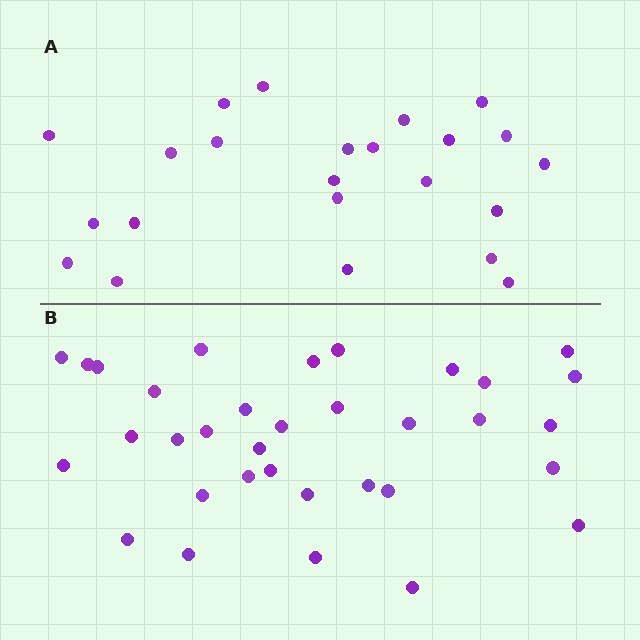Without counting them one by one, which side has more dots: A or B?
Region B (the bottom region) has more dots.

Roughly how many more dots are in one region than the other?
Region B has roughly 12 or so more dots than region A.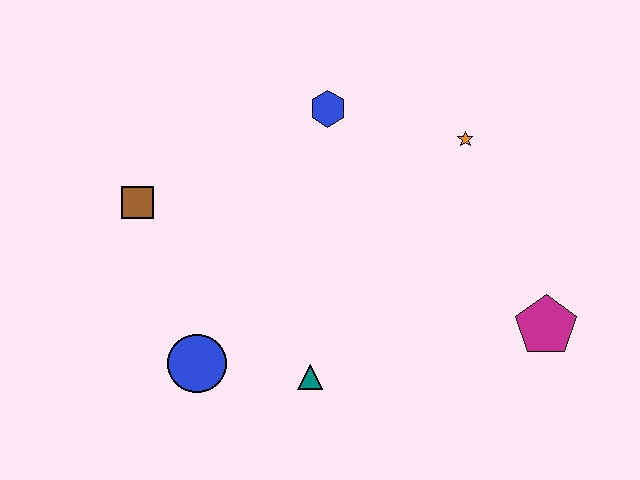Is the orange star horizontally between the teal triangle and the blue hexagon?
No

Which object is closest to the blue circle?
The teal triangle is closest to the blue circle.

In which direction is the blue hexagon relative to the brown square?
The blue hexagon is to the right of the brown square.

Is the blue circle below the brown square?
Yes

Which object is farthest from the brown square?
The magenta pentagon is farthest from the brown square.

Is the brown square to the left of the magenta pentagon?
Yes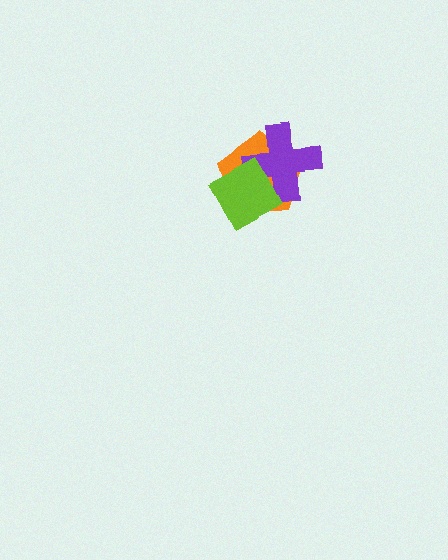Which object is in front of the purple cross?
The lime diamond is in front of the purple cross.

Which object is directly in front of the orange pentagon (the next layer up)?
The purple cross is directly in front of the orange pentagon.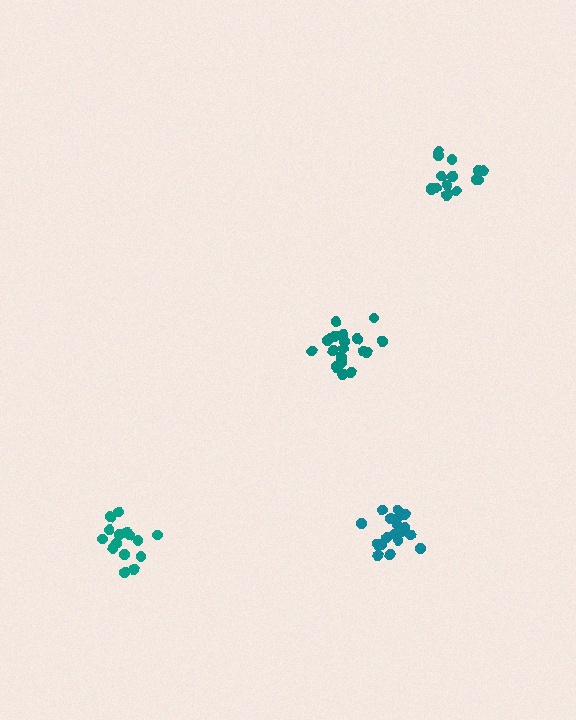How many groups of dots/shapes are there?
There are 4 groups.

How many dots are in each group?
Group 1: 20 dots, Group 2: 15 dots, Group 3: 19 dots, Group 4: 16 dots (70 total).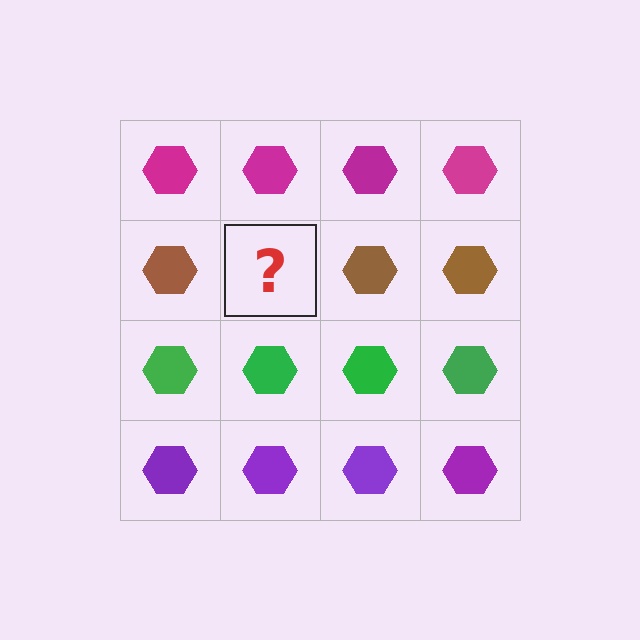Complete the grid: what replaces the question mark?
The question mark should be replaced with a brown hexagon.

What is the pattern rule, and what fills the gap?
The rule is that each row has a consistent color. The gap should be filled with a brown hexagon.